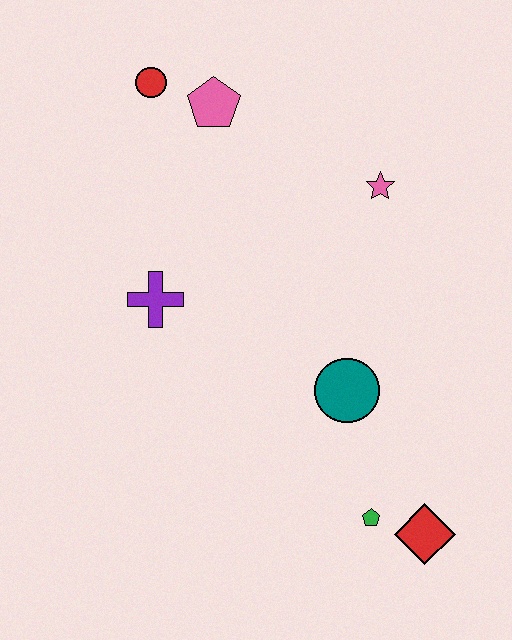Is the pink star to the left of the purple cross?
No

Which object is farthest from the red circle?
The red diamond is farthest from the red circle.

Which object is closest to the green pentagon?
The red diamond is closest to the green pentagon.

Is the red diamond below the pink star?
Yes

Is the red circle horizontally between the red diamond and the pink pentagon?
No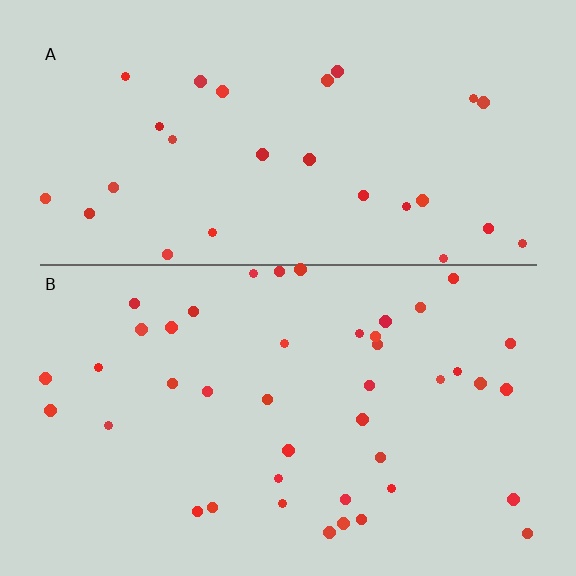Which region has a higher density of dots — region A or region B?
B (the bottom).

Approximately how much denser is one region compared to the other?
Approximately 1.5× — region B over region A.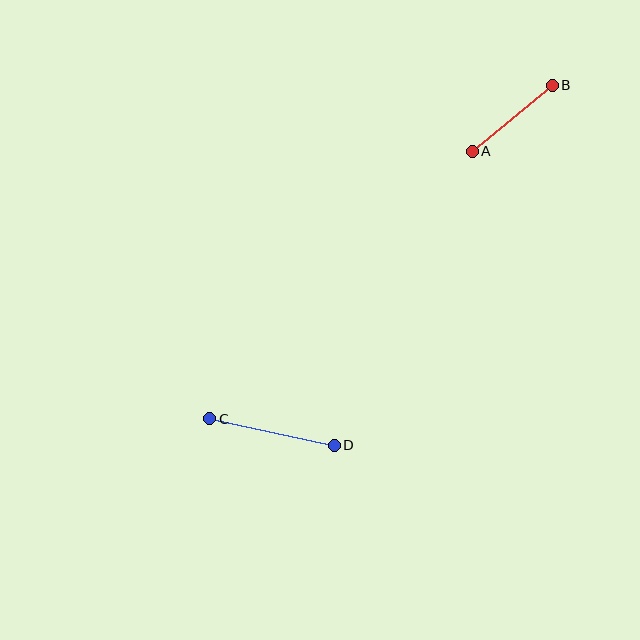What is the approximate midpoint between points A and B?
The midpoint is at approximately (512, 118) pixels.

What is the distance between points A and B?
The distance is approximately 104 pixels.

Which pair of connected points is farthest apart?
Points C and D are farthest apart.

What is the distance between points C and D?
The distance is approximately 127 pixels.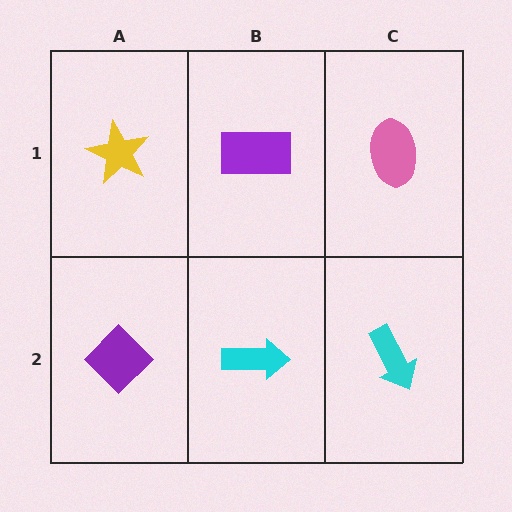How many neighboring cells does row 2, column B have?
3.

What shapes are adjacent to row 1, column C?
A cyan arrow (row 2, column C), a purple rectangle (row 1, column B).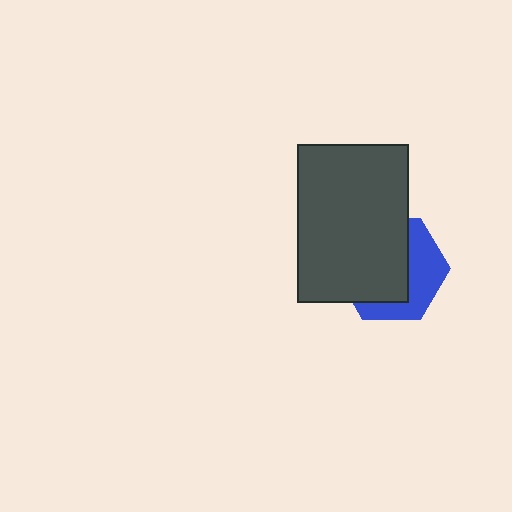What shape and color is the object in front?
The object in front is a dark gray rectangle.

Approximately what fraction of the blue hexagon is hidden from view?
Roughly 61% of the blue hexagon is hidden behind the dark gray rectangle.